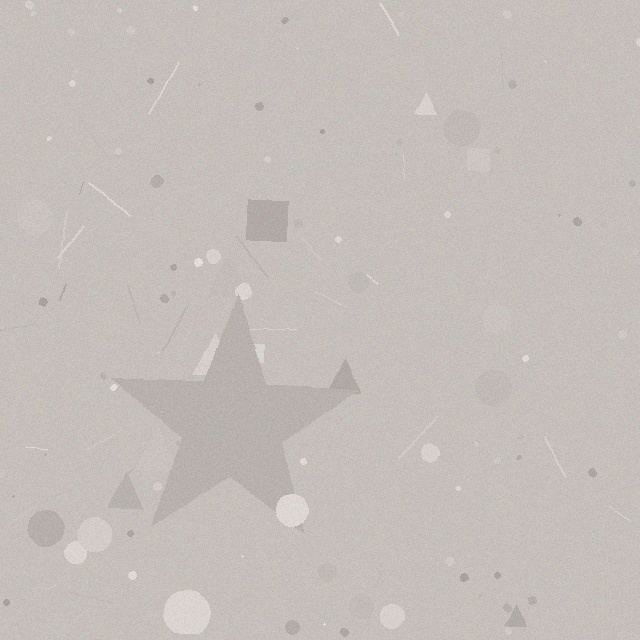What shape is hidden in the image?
A star is hidden in the image.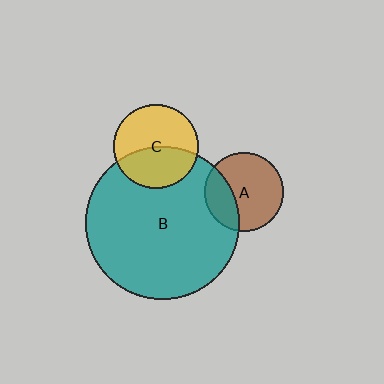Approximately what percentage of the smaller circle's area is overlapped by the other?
Approximately 45%.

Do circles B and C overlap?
Yes.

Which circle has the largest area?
Circle B (teal).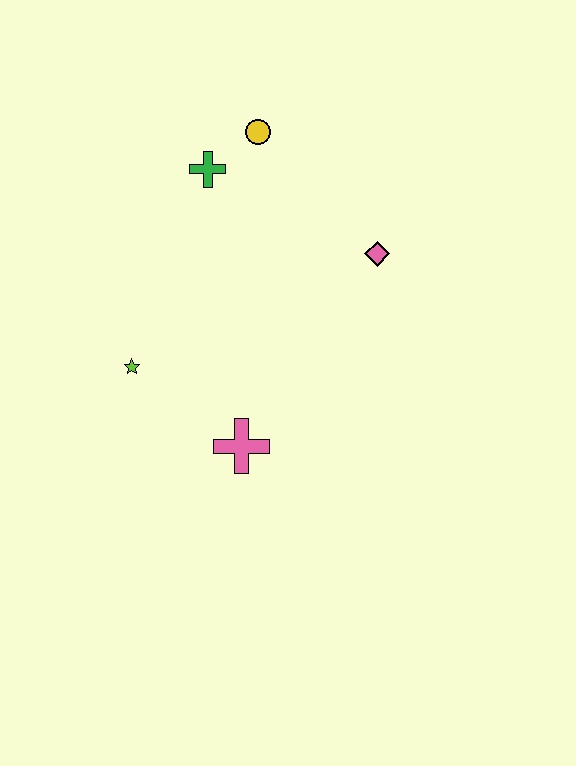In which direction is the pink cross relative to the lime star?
The pink cross is to the right of the lime star.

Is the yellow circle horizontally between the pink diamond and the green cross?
Yes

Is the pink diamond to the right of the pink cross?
Yes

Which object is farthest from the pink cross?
The yellow circle is farthest from the pink cross.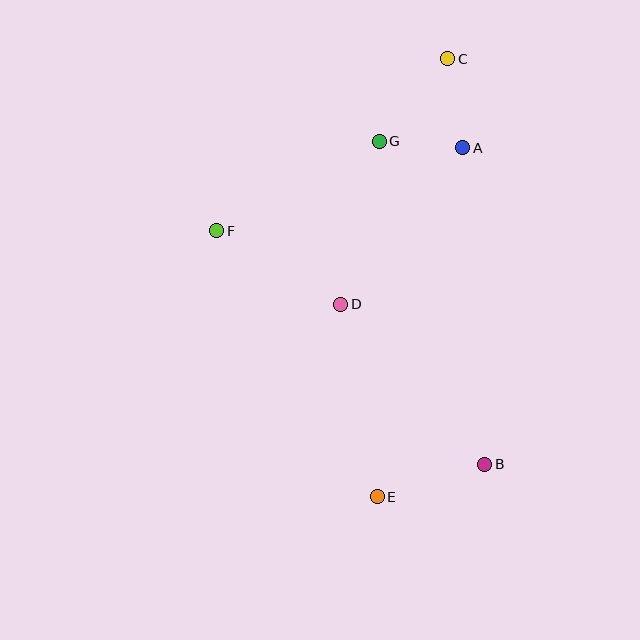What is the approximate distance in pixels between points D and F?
The distance between D and F is approximately 144 pixels.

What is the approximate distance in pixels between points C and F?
The distance between C and F is approximately 288 pixels.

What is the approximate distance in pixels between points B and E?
The distance between B and E is approximately 113 pixels.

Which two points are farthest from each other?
Points C and E are farthest from each other.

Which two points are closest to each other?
Points A and G are closest to each other.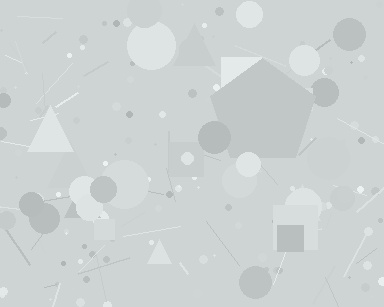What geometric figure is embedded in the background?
A pentagon is embedded in the background.